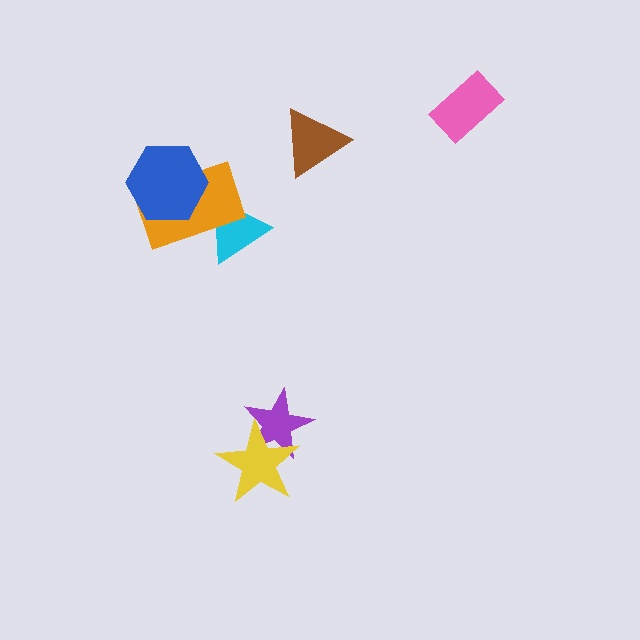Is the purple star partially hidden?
Yes, it is partially covered by another shape.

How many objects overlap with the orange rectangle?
2 objects overlap with the orange rectangle.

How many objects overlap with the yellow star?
1 object overlaps with the yellow star.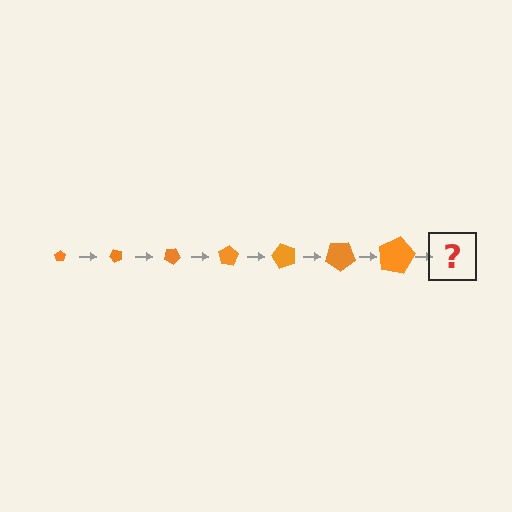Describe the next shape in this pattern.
It should be a pentagon, larger than the previous one and rotated 350 degrees from the start.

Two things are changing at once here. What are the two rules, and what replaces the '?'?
The two rules are that the pentagon grows larger each step and it rotates 50 degrees each step. The '?' should be a pentagon, larger than the previous one and rotated 350 degrees from the start.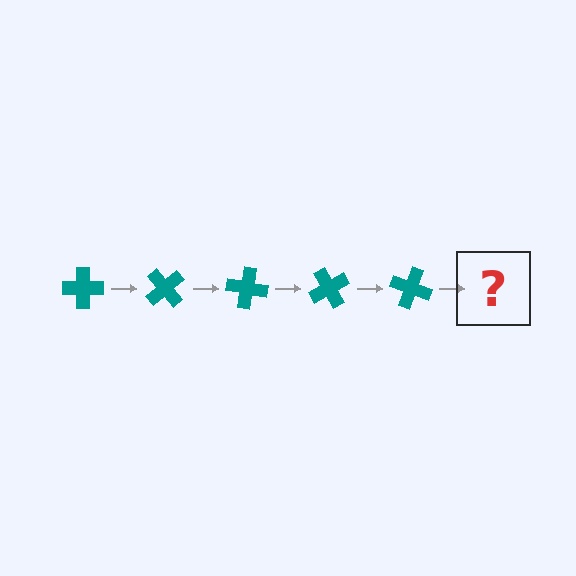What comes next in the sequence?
The next element should be a teal cross rotated 250 degrees.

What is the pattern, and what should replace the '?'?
The pattern is that the cross rotates 50 degrees each step. The '?' should be a teal cross rotated 250 degrees.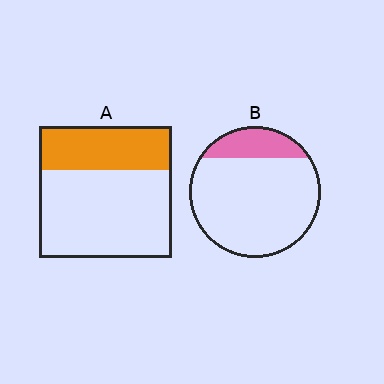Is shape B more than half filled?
No.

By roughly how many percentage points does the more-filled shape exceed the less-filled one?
By roughly 15 percentage points (A over B).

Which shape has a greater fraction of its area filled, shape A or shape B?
Shape A.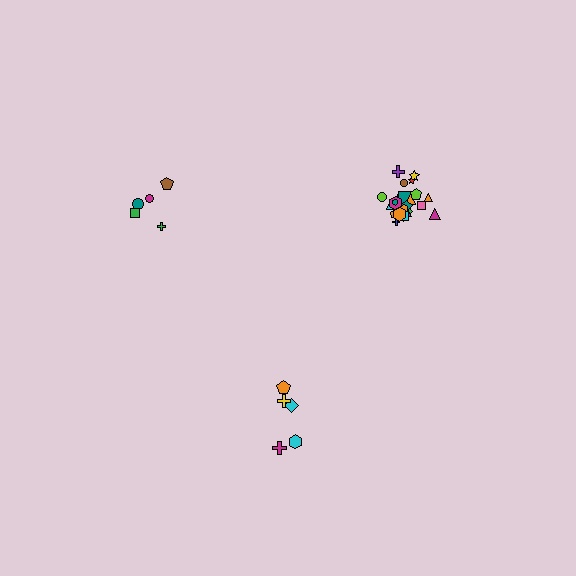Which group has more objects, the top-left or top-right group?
The top-right group.